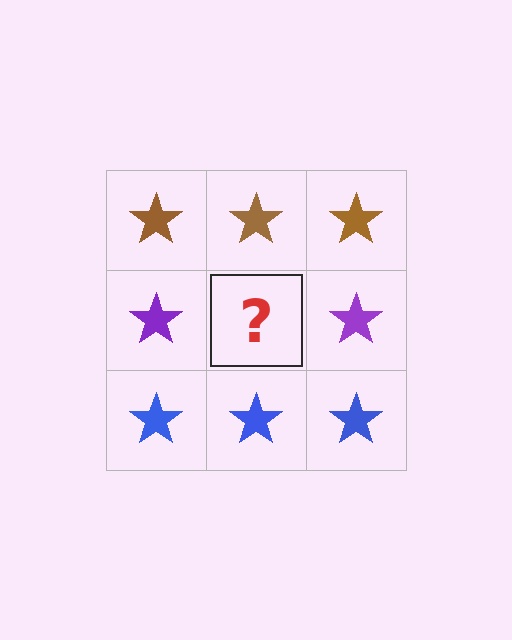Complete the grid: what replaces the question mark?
The question mark should be replaced with a purple star.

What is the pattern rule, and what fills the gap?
The rule is that each row has a consistent color. The gap should be filled with a purple star.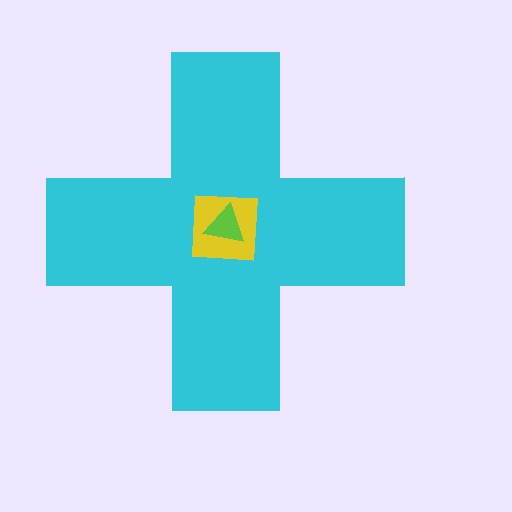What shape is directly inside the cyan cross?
The yellow square.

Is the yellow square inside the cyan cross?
Yes.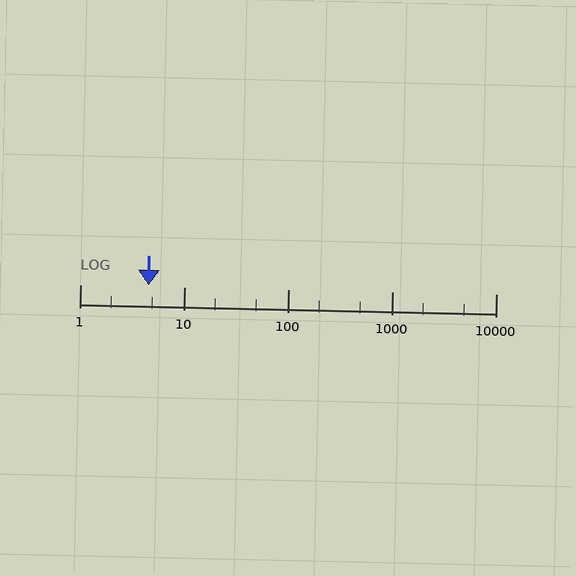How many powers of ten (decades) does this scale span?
The scale spans 4 decades, from 1 to 10000.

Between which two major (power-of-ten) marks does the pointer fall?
The pointer is between 1 and 10.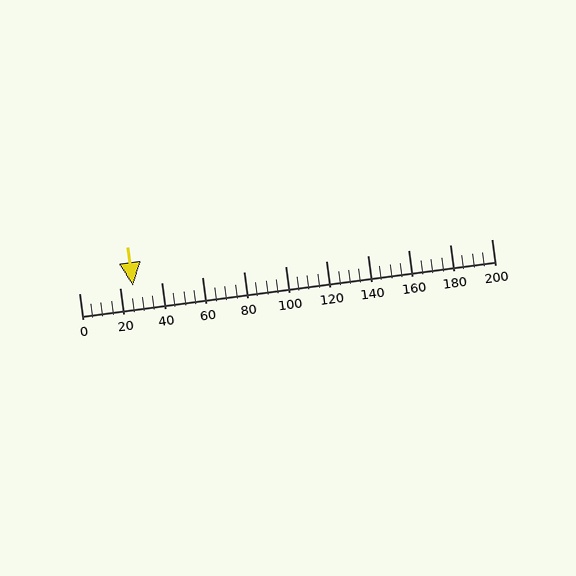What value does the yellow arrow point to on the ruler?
The yellow arrow points to approximately 26.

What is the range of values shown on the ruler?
The ruler shows values from 0 to 200.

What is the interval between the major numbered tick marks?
The major tick marks are spaced 20 units apart.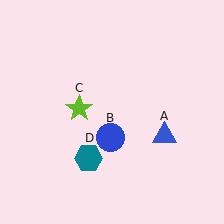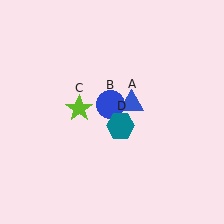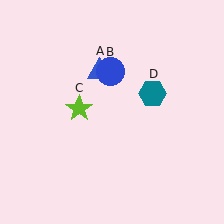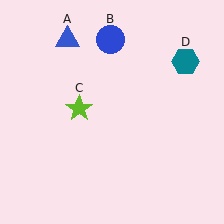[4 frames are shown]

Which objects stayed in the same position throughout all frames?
Lime star (object C) remained stationary.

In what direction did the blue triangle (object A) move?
The blue triangle (object A) moved up and to the left.